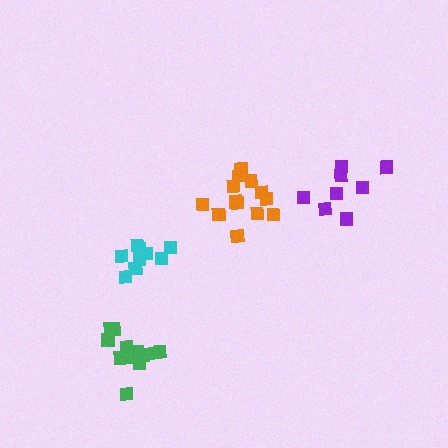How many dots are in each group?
Group 1: 9 dots, Group 2: 13 dots, Group 3: 13 dots, Group 4: 8 dots (43 total).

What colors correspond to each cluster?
The clusters are colored: cyan, orange, green, purple.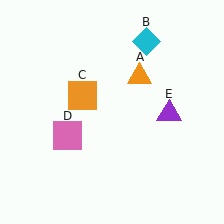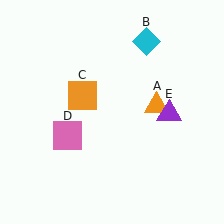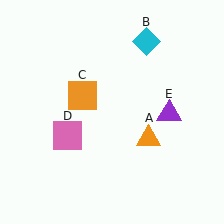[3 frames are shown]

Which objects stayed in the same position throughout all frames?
Cyan diamond (object B) and orange square (object C) and pink square (object D) and purple triangle (object E) remained stationary.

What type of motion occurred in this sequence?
The orange triangle (object A) rotated clockwise around the center of the scene.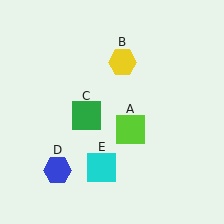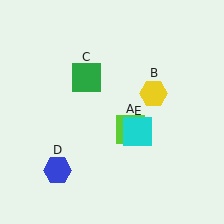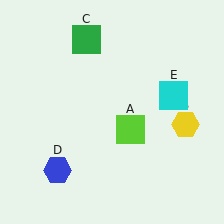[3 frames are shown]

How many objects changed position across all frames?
3 objects changed position: yellow hexagon (object B), green square (object C), cyan square (object E).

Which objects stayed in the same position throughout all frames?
Lime square (object A) and blue hexagon (object D) remained stationary.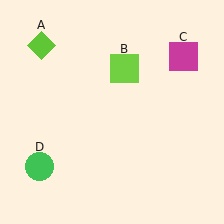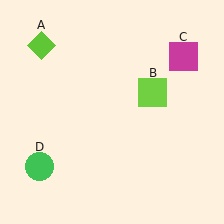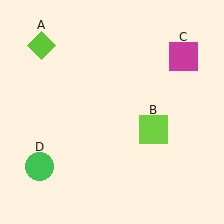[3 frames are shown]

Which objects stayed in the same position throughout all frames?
Lime diamond (object A) and magenta square (object C) and green circle (object D) remained stationary.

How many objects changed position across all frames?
1 object changed position: lime square (object B).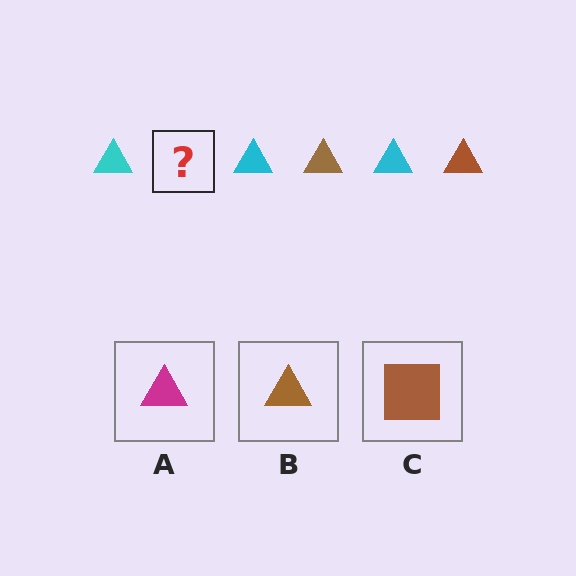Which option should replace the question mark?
Option B.